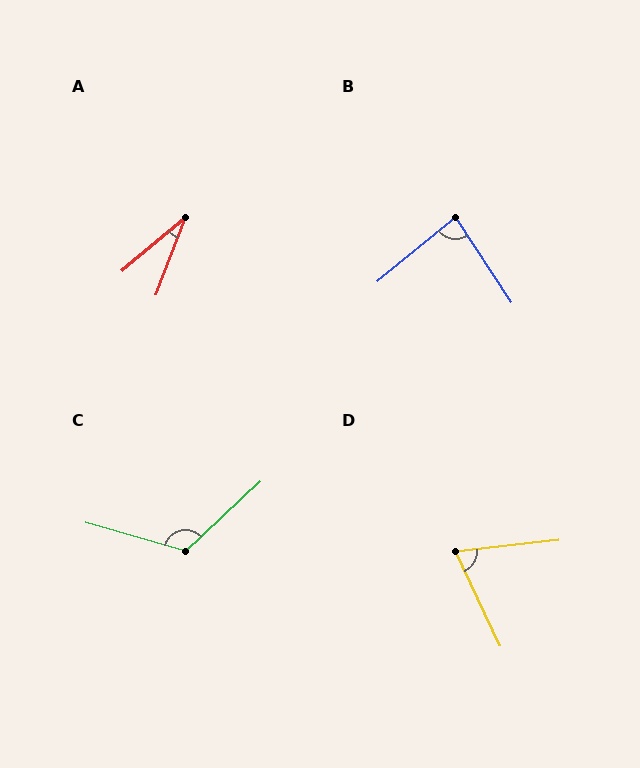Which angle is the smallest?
A, at approximately 29 degrees.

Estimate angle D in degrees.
Approximately 71 degrees.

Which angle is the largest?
C, at approximately 121 degrees.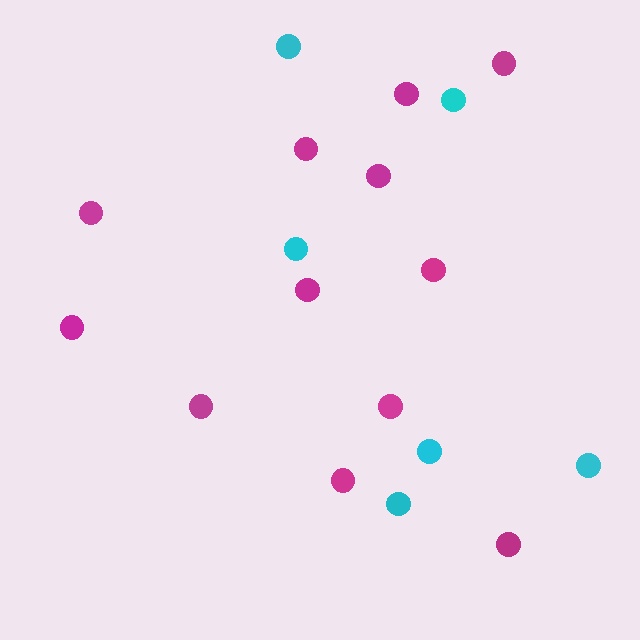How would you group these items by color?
There are 2 groups: one group of cyan circles (6) and one group of magenta circles (12).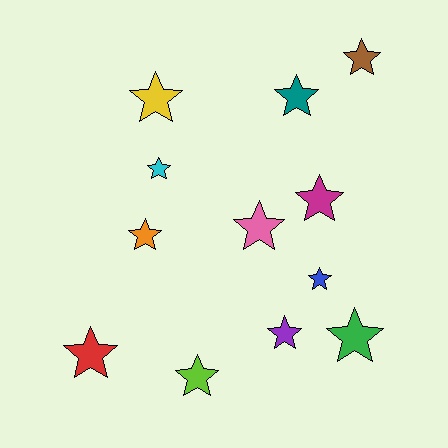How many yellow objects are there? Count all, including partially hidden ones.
There is 1 yellow object.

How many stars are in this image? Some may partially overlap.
There are 12 stars.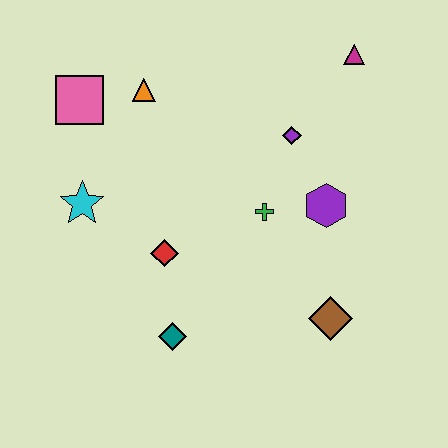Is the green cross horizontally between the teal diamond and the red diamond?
No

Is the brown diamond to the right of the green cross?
Yes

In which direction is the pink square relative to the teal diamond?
The pink square is above the teal diamond.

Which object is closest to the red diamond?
The teal diamond is closest to the red diamond.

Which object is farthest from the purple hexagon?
The pink square is farthest from the purple hexagon.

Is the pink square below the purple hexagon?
No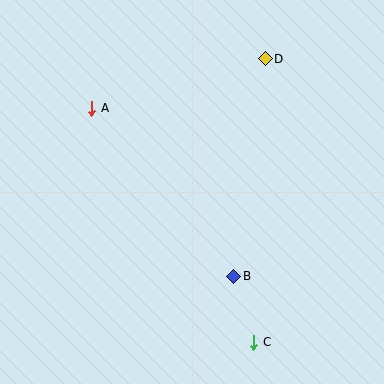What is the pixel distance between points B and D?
The distance between B and D is 220 pixels.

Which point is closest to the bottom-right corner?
Point C is closest to the bottom-right corner.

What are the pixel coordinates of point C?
Point C is at (254, 342).